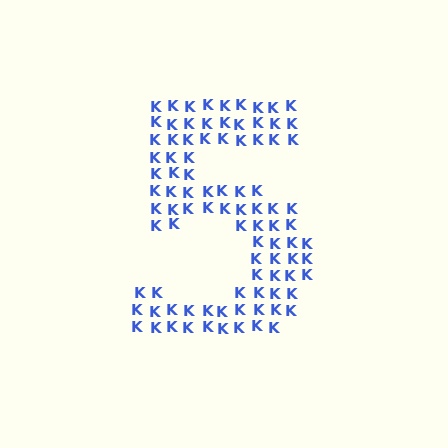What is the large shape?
The large shape is the digit 5.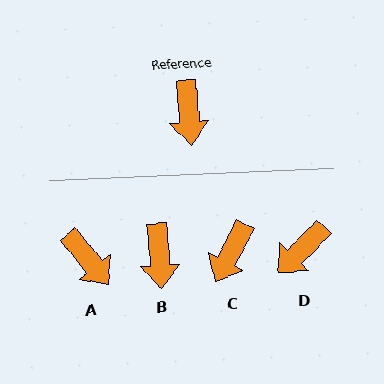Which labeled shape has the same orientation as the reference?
B.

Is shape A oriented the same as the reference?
No, it is off by about 35 degrees.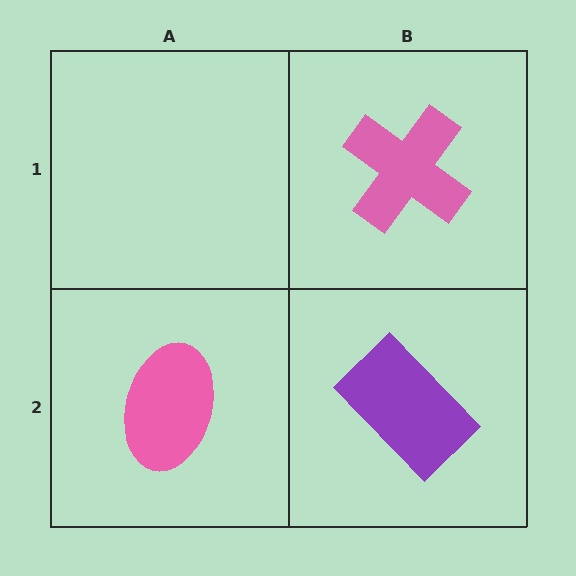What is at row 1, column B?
A pink cross.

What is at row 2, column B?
A purple rectangle.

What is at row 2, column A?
A pink ellipse.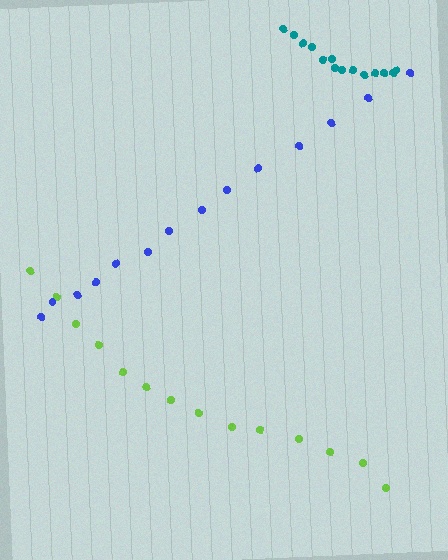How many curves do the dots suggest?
There are 3 distinct paths.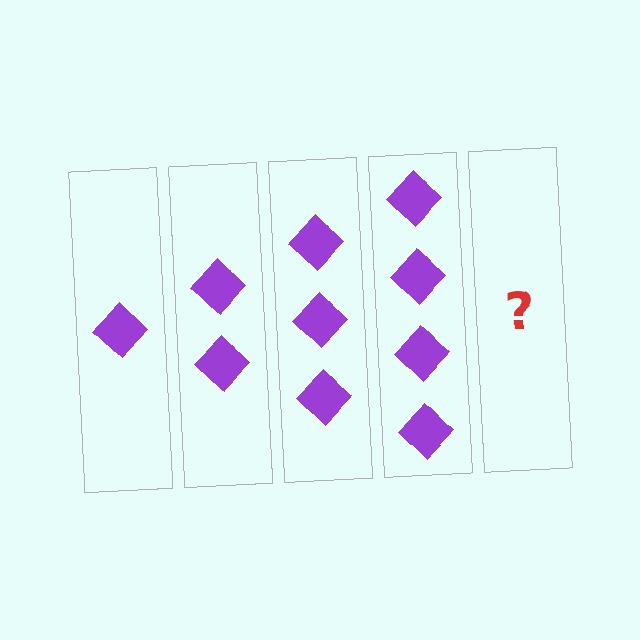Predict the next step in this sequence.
The next step is 5 diamonds.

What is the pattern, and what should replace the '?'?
The pattern is that each step adds one more diamond. The '?' should be 5 diamonds.